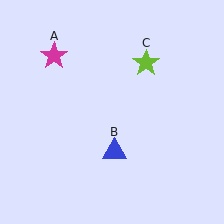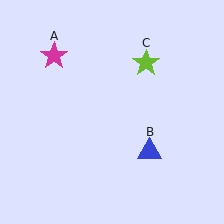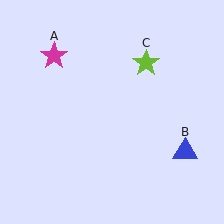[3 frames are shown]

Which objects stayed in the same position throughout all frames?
Magenta star (object A) and lime star (object C) remained stationary.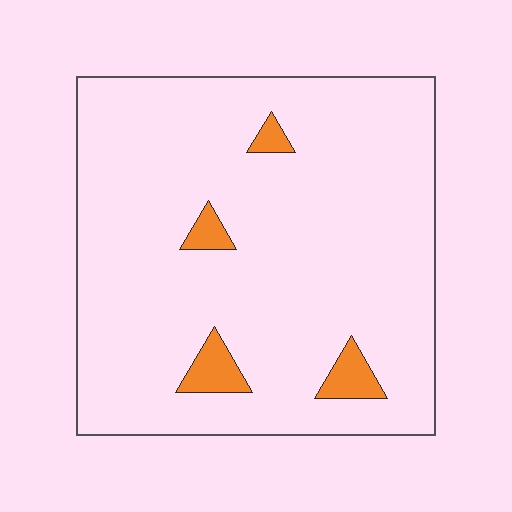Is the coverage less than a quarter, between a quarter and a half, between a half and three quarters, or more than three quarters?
Less than a quarter.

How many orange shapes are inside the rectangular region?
4.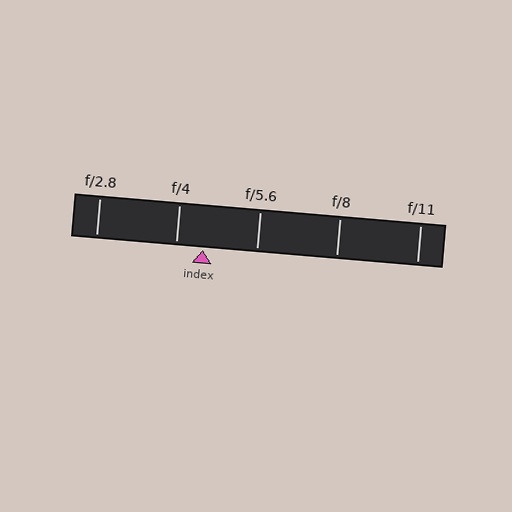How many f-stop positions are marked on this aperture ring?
There are 5 f-stop positions marked.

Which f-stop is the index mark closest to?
The index mark is closest to f/4.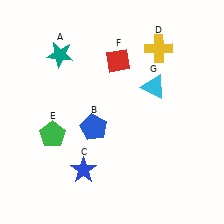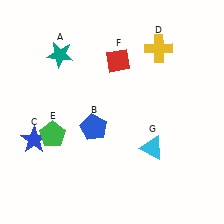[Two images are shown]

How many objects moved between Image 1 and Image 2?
2 objects moved between the two images.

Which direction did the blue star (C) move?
The blue star (C) moved left.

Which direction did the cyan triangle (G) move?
The cyan triangle (G) moved down.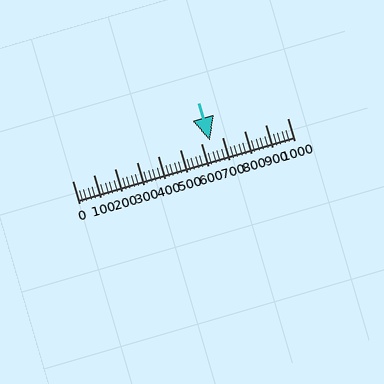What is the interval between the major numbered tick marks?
The major tick marks are spaced 100 units apart.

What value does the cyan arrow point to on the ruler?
The cyan arrow points to approximately 640.